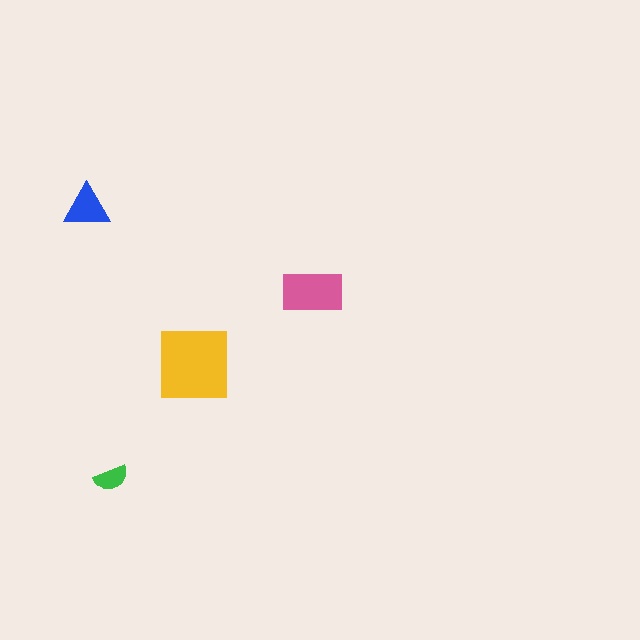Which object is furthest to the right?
The pink rectangle is rightmost.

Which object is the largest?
The yellow square.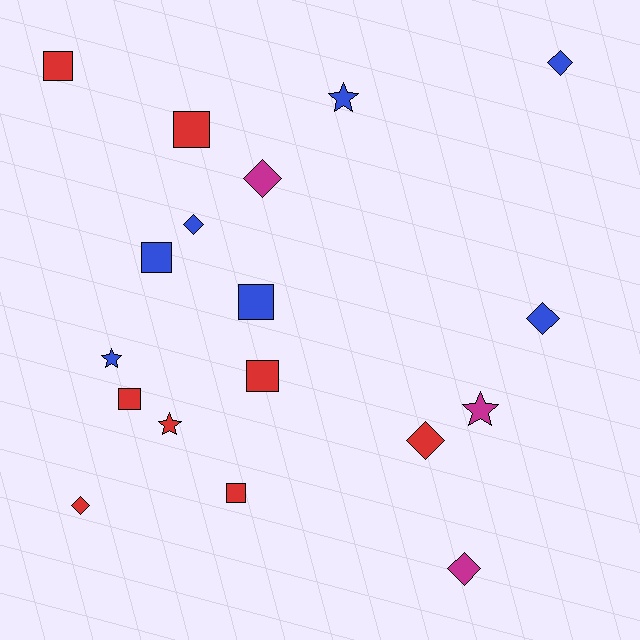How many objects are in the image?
There are 18 objects.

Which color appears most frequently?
Red, with 8 objects.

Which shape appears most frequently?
Diamond, with 7 objects.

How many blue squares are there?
There are 2 blue squares.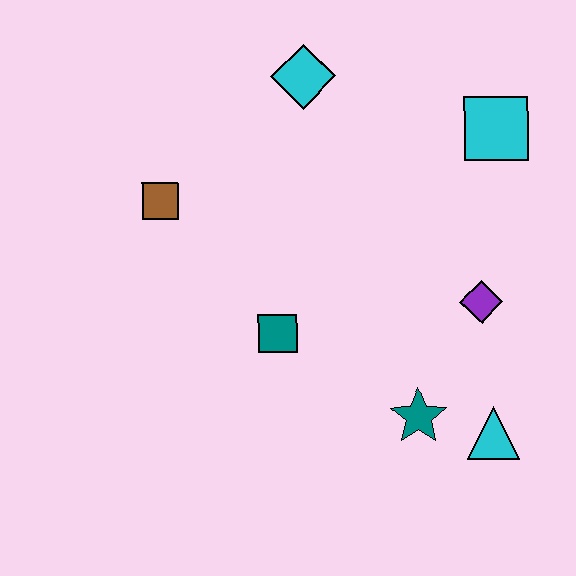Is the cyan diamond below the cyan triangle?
No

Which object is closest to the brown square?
The teal square is closest to the brown square.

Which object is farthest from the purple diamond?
The brown square is farthest from the purple diamond.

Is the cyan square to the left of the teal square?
No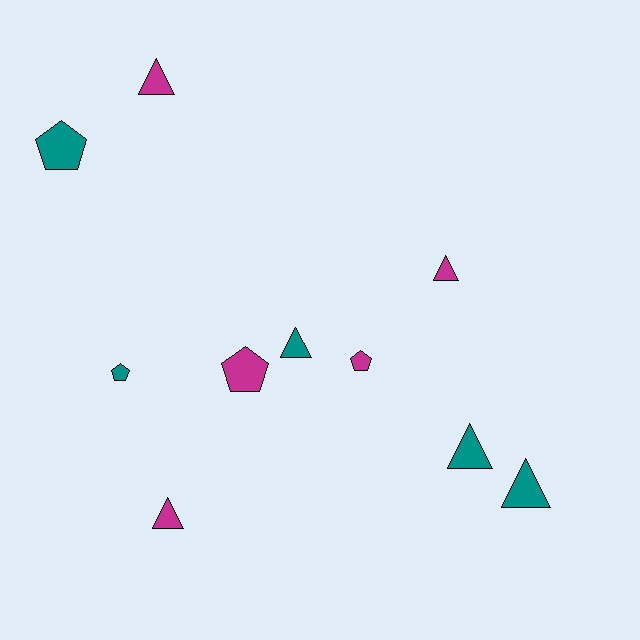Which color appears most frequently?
Magenta, with 5 objects.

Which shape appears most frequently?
Triangle, with 6 objects.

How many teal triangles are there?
There are 3 teal triangles.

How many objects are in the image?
There are 10 objects.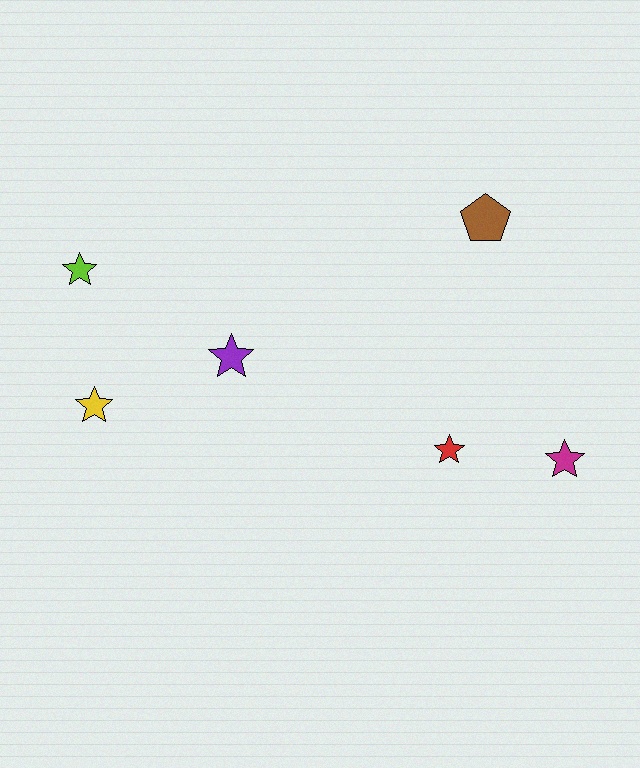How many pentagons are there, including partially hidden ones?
There is 1 pentagon.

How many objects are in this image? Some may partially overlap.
There are 6 objects.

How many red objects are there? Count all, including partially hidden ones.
There is 1 red object.